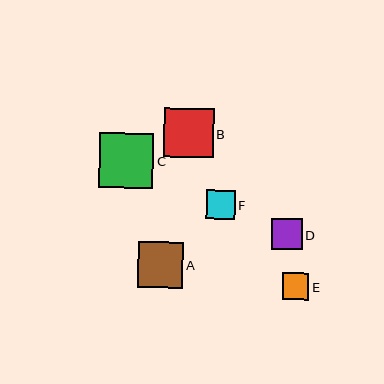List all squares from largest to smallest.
From largest to smallest: C, B, A, D, F, E.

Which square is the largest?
Square C is the largest with a size of approximately 54 pixels.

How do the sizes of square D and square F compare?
Square D and square F are approximately the same size.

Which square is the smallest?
Square E is the smallest with a size of approximately 27 pixels.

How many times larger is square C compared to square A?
Square C is approximately 1.2 times the size of square A.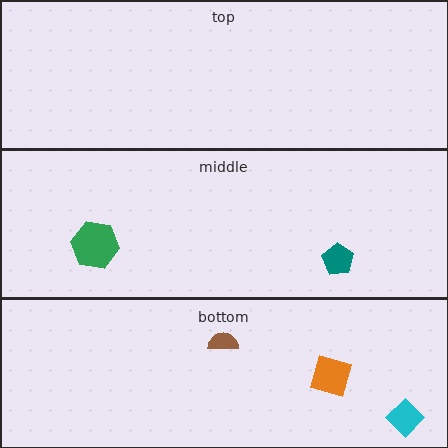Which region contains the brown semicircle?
The bottom region.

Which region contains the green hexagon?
The middle region.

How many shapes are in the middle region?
2.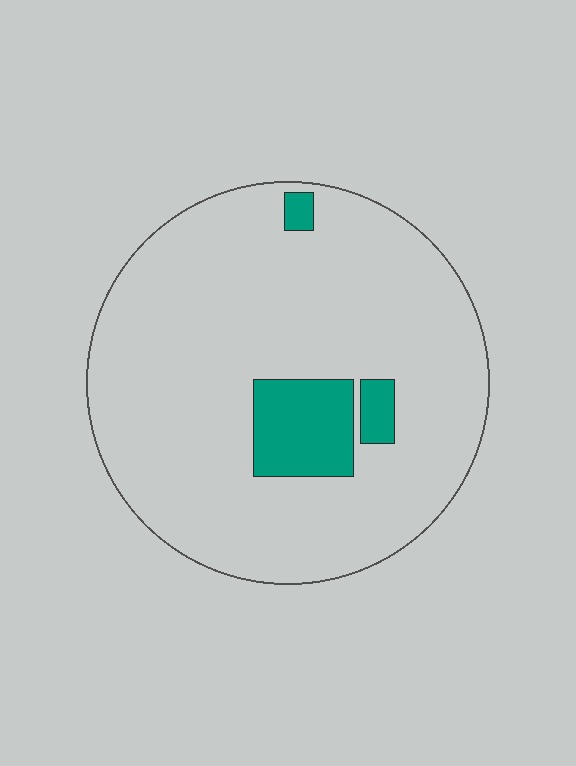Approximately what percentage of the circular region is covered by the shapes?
Approximately 10%.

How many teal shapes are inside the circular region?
3.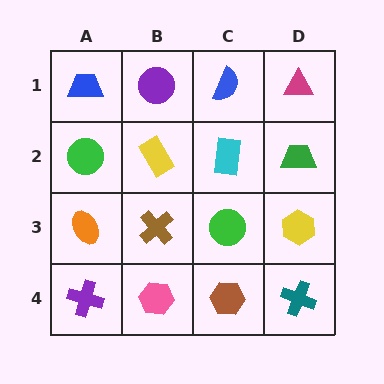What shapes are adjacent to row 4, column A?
An orange ellipse (row 3, column A), a pink hexagon (row 4, column B).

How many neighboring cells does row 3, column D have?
3.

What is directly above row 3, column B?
A yellow rectangle.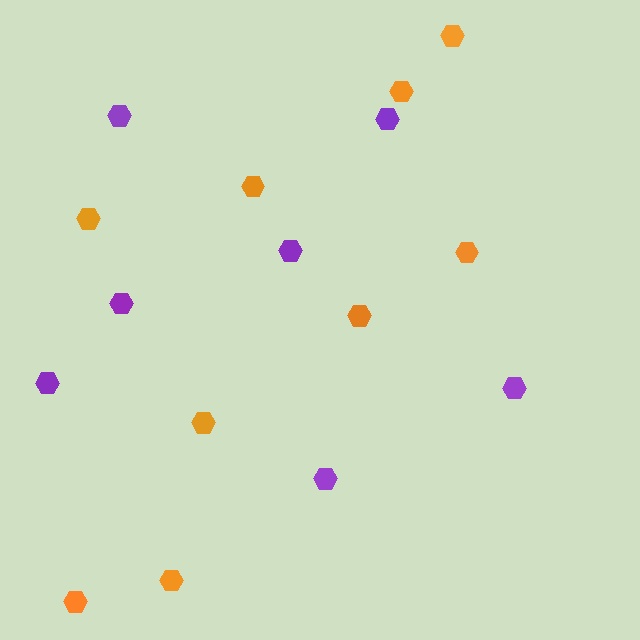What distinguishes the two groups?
There are 2 groups: one group of orange hexagons (9) and one group of purple hexagons (7).